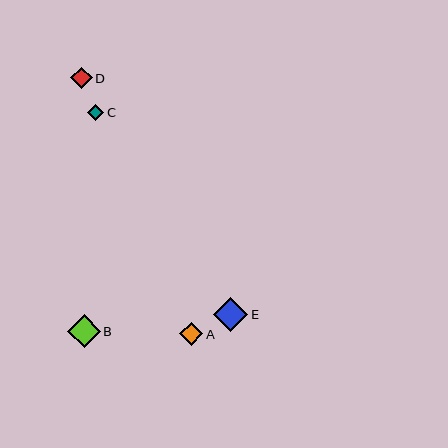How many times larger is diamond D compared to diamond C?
Diamond D is approximately 1.4 times the size of diamond C.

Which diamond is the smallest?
Diamond C is the smallest with a size of approximately 16 pixels.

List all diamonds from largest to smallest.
From largest to smallest: E, B, A, D, C.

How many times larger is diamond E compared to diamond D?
Diamond E is approximately 1.6 times the size of diamond D.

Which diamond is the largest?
Diamond E is the largest with a size of approximately 34 pixels.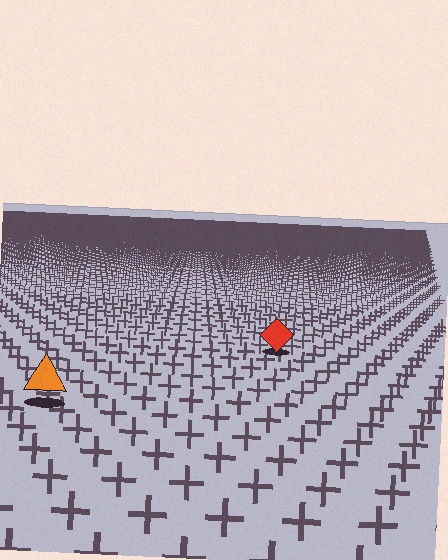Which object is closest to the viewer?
The orange triangle is closest. The texture marks near it are larger and more spread out.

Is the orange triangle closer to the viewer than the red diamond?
Yes. The orange triangle is closer — you can tell from the texture gradient: the ground texture is coarser near it.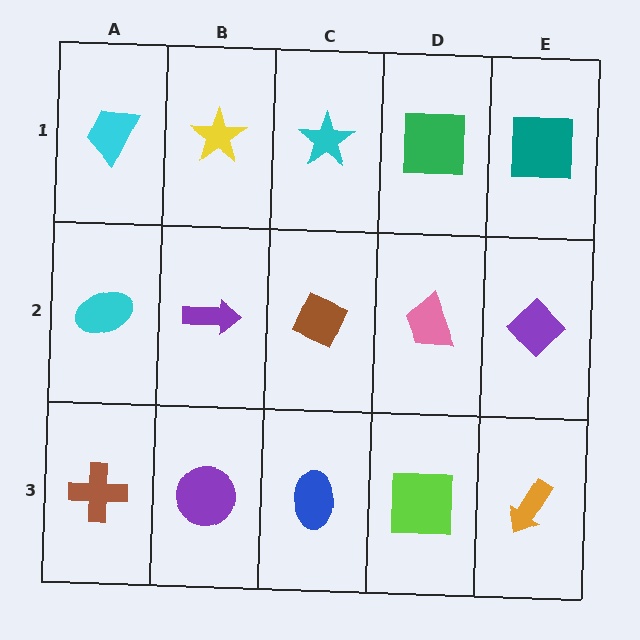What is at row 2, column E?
A purple diamond.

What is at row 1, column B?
A yellow star.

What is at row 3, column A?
A brown cross.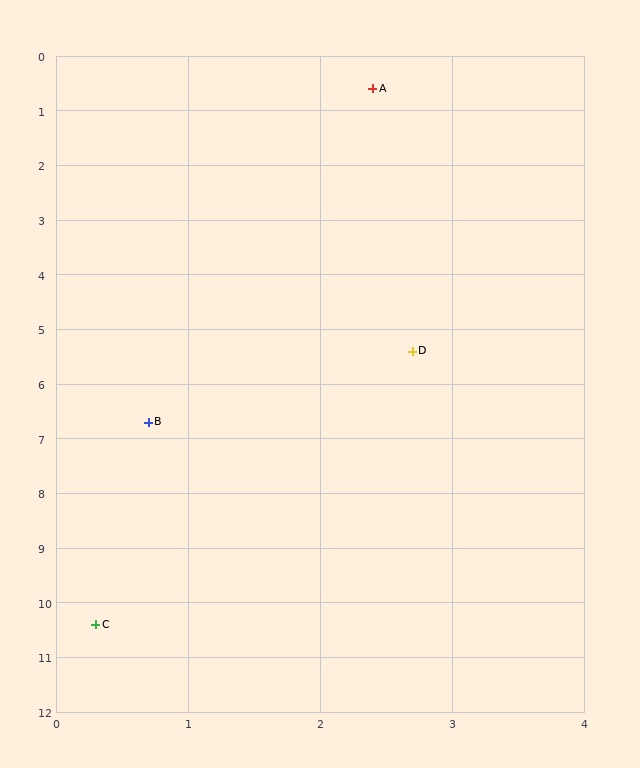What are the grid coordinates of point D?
Point D is at approximately (2.7, 5.4).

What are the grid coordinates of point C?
Point C is at approximately (0.3, 10.4).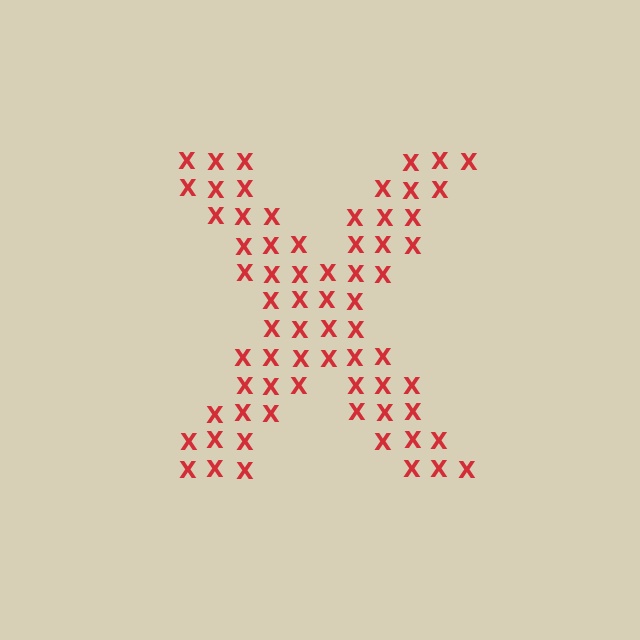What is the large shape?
The large shape is the letter X.